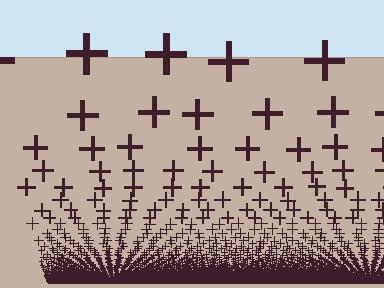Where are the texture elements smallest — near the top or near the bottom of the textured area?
Near the bottom.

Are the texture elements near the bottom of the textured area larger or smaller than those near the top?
Smaller. The gradient is inverted — elements near the bottom are smaller and denser.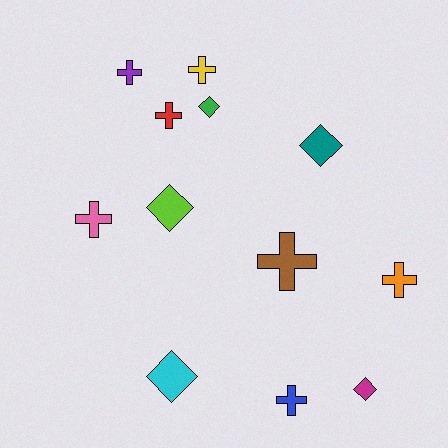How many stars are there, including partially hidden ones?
There are no stars.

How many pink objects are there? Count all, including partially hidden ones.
There is 1 pink object.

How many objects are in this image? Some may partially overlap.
There are 12 objects.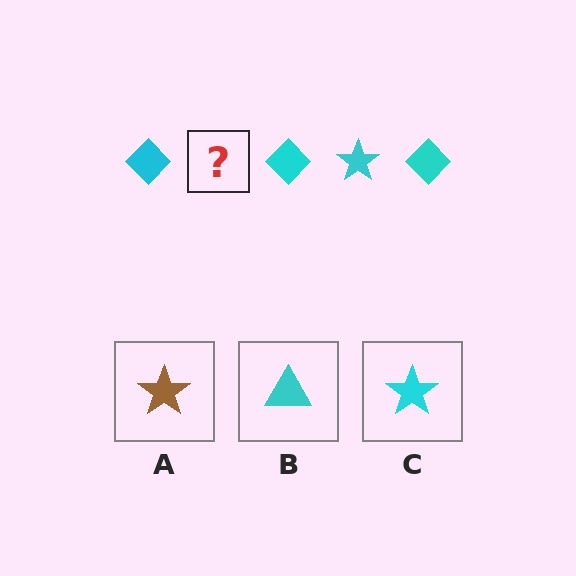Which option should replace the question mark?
Option C.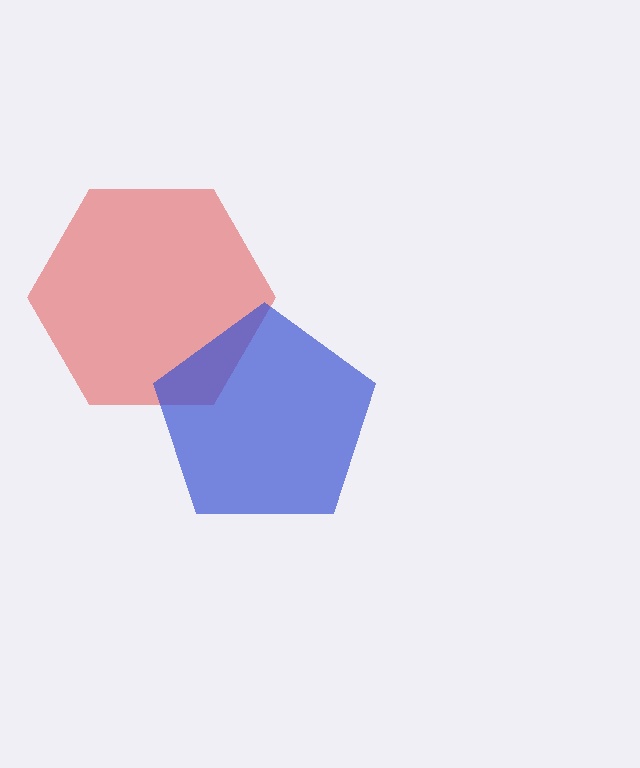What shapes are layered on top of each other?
The layered shapes are: a red hexagon, a blue pentagon.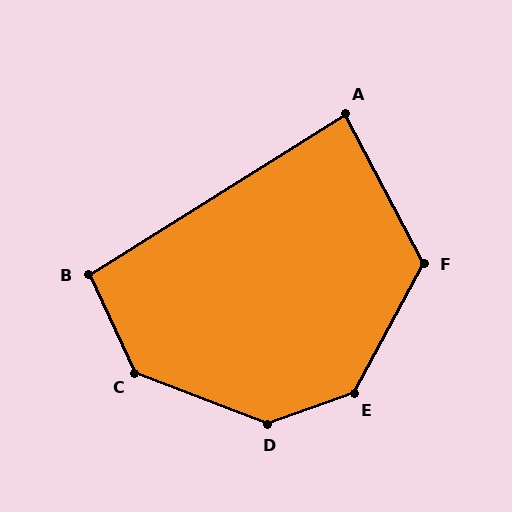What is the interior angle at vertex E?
Approximately 138 degrees (obtuse).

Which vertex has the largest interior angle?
D, at approximately 139 degrees.